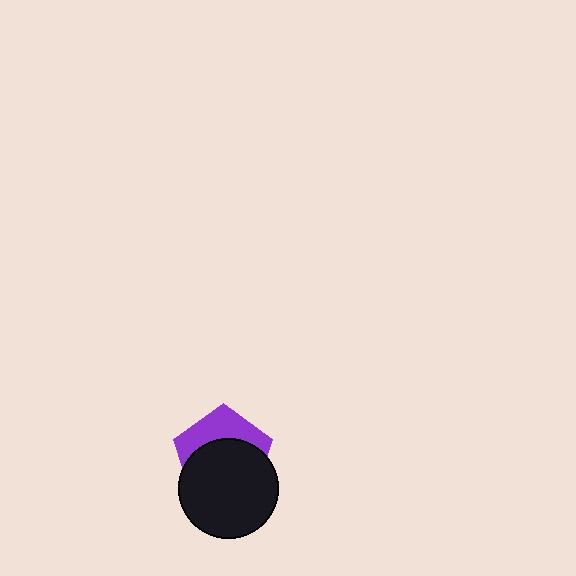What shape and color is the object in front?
The object in front is a black circle.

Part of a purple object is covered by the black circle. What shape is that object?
It is a pentagon.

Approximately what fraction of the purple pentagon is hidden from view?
Roughly 63% of the purple pentagon is hidden behind the black circle.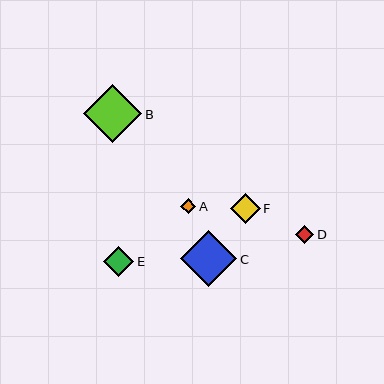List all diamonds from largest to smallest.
From largest to smallest: B, C, F, E, D, A.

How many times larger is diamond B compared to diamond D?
Diamond B is approximately 3.1 times the size of diamond D.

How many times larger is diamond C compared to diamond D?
Diamond C is approximately 3.0 times the size of diamond D.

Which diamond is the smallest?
Diamond A is the smallest with a size of approximately 15 pixels.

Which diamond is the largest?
Diamond B is the largest with a size of approximately 58 pixels.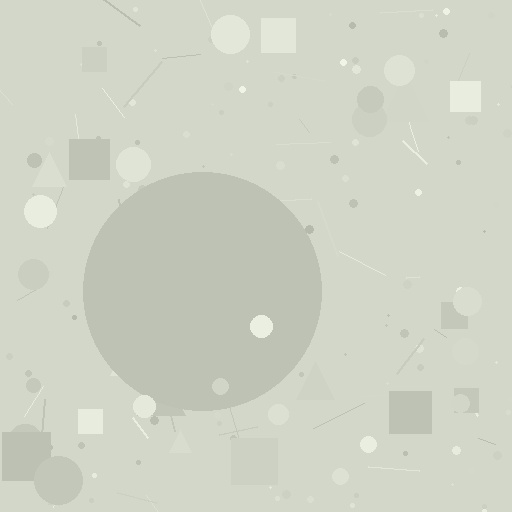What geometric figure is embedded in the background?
A circle is embedded in the background.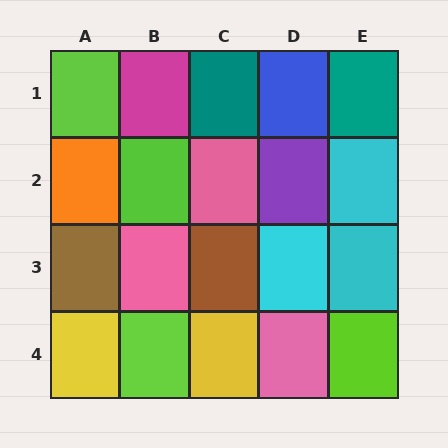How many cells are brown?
2 cells are brown.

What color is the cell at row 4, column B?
Lime.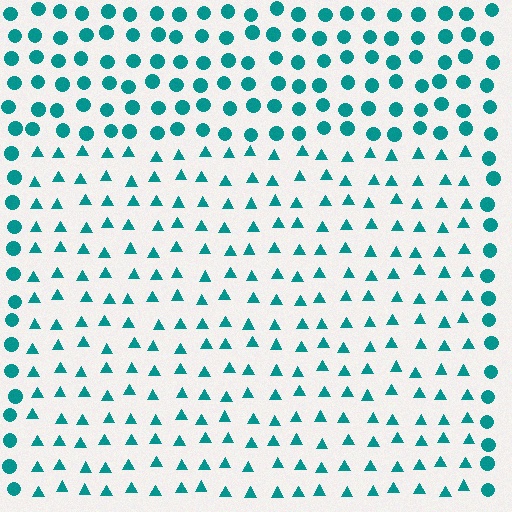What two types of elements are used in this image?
The image uses triangles inside the rectangle region and circles outside it.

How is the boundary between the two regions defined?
The boundary is defined by a change in element shape: triangles inside vs. circles outside. All elements share the same color and spacing.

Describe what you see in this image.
The image is filled with small teal elements arranged in a uniform grid. A rectangle-shaped region contains triangles, while the surrounding area contains circles. The boundary is defined purely by the change in element shape.